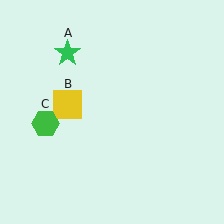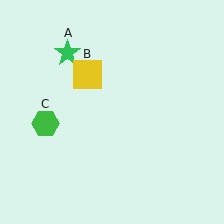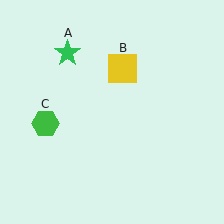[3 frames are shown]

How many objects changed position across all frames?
1 object changed position: yellow square (object B).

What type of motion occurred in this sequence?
The yellow square (object B) rotated clockwise around the center of the scene.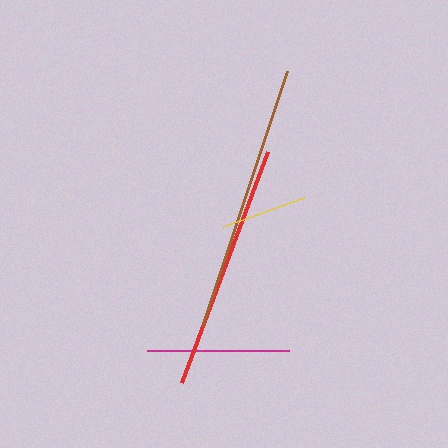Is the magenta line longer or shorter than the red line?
The red line is longer than the magenta line.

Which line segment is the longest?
The brown line is the longest at approximately 269 pixels.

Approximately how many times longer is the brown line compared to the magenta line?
The brown line is approximately 1.9 times the length of the magenta line.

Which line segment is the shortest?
The yellow line is the shortest at approximately 86 pixels.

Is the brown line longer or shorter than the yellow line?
The brown line is longer than the yellow line.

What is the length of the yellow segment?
The yellow segment is approximately 86 pixels long.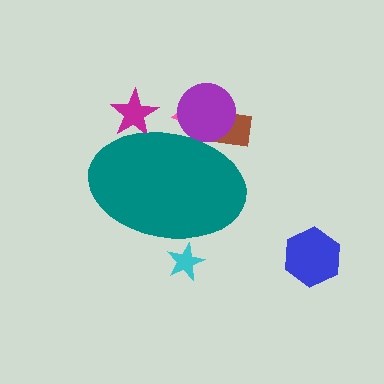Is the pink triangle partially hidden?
Yes, the pink triangle is partially hidden behind the teal ellipse.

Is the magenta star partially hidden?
Yes, the magenta star is partially hidden behind the teal ellipse.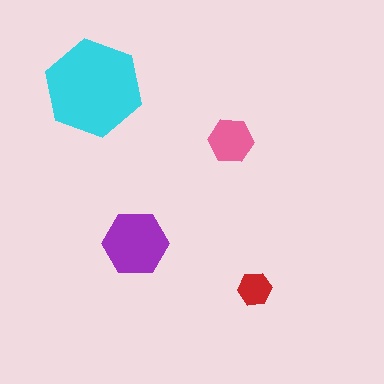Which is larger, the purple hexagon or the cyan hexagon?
The cyan one.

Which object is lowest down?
The red hexagon is bottommost.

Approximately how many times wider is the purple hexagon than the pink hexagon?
About 1.5 times wider.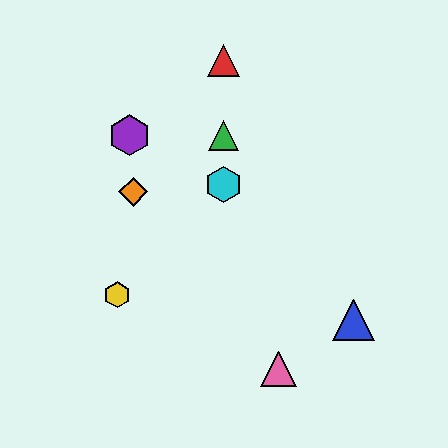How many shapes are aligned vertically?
3 shapes (the red triangle, the green triangle, the cyan hexagon) are aligned vertically.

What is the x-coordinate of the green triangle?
The green triangle is at x≈223.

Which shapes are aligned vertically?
The red triangle, the green triangle, the cyan hexagon are aligned vertically.